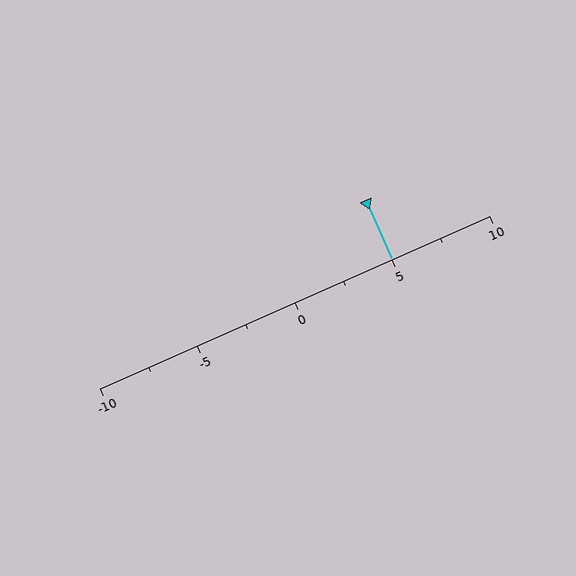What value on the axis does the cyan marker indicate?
The marker indicates approximately 5.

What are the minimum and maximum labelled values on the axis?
The axis runs from -10 to 10.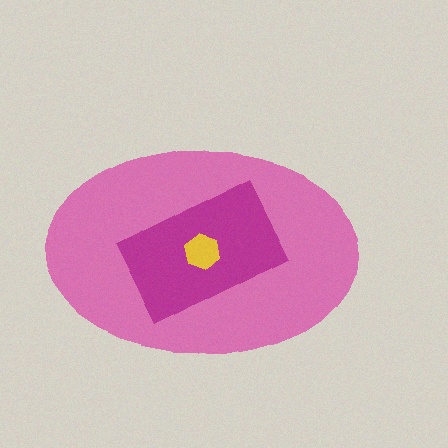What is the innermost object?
The yellow hexagon.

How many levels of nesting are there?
3.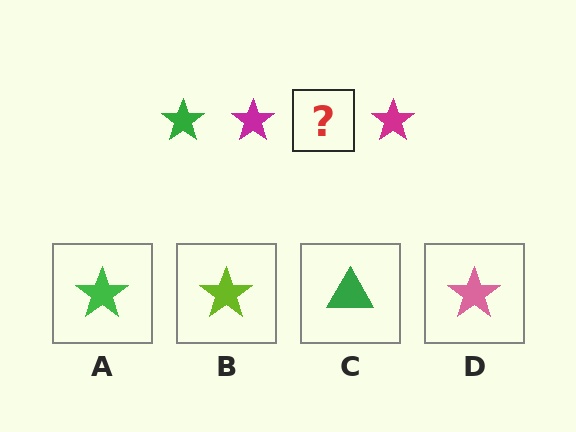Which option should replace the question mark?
Option A.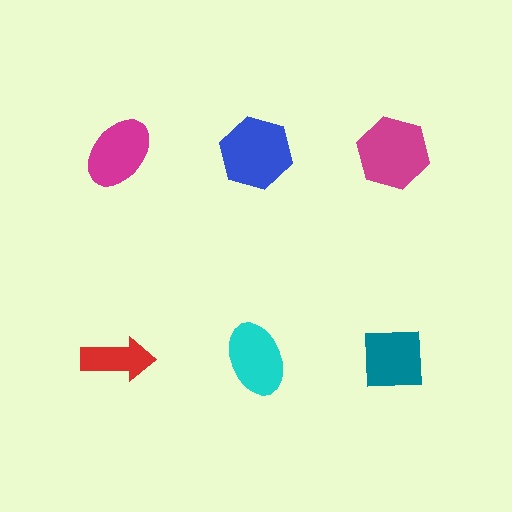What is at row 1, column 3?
A magenta hexagon.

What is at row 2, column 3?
A teal square.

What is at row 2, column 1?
A red arrow.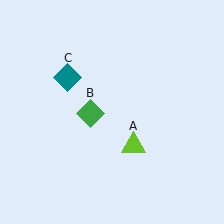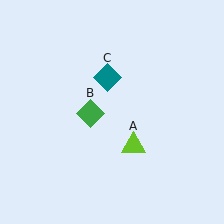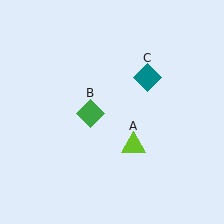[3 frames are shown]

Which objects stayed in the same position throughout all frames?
Lime triangle (object A) and green diamond (object B) remained stationary.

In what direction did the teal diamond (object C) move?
The teal diamond (object C) moved right.